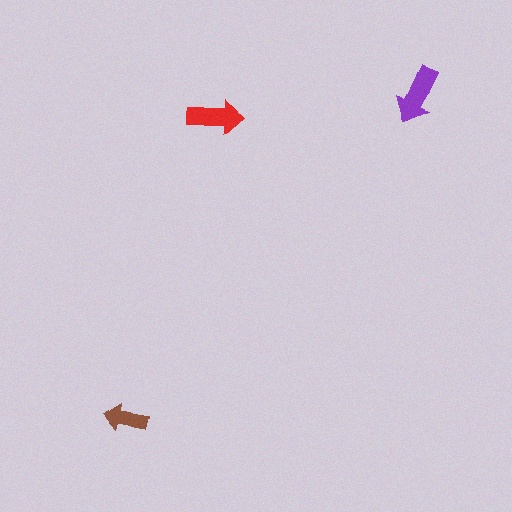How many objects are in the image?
There are 3 objects in the image.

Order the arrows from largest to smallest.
the purple one, the red one, the brown one.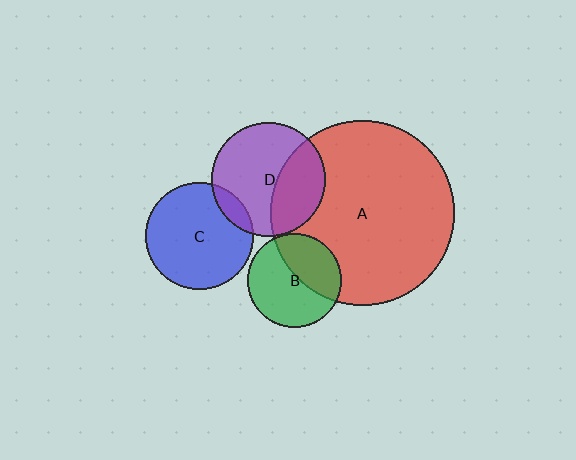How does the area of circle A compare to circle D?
Approximately 2.6 times.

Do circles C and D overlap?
Yes.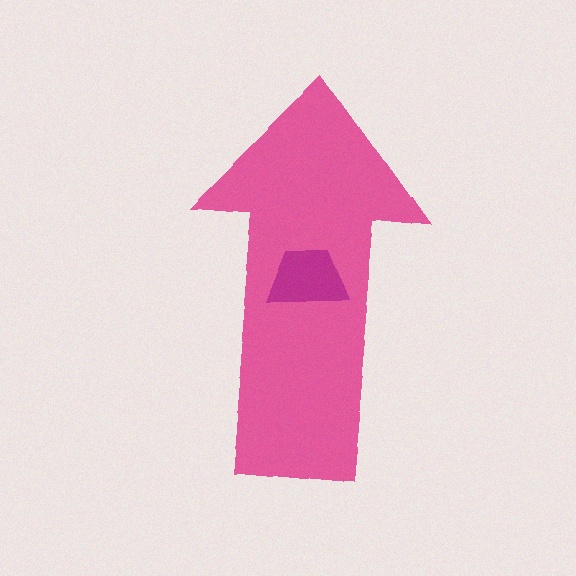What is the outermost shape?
The pink arrow.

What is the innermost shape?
The magenta trapezoid.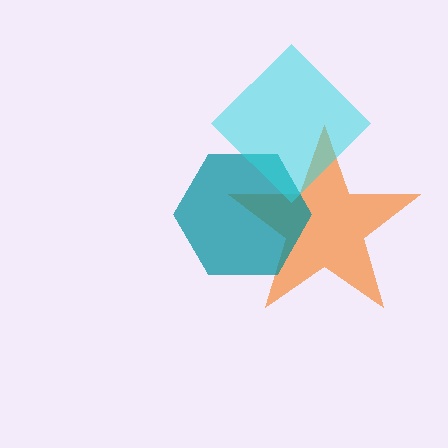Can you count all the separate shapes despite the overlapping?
Yes, there are 3 separate shapes.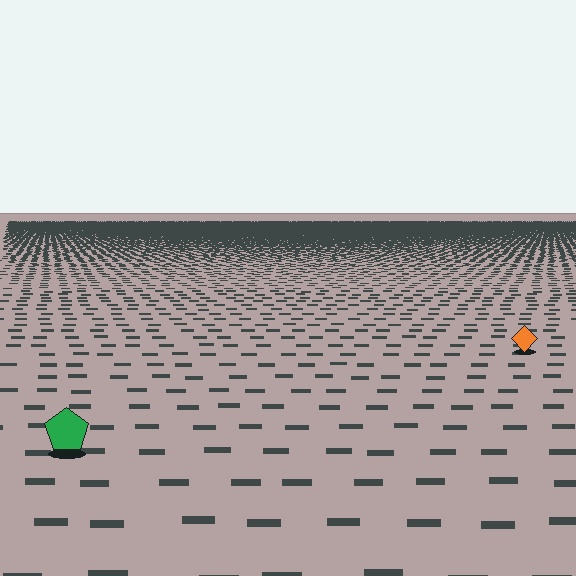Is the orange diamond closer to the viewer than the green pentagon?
No. The green pentagon is closer — you can tell from the texture gradient: the ground texture is coarser near it.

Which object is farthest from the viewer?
The orange diamond is farthest from the viewer. It appears smaller and the ground texture around it is denser.